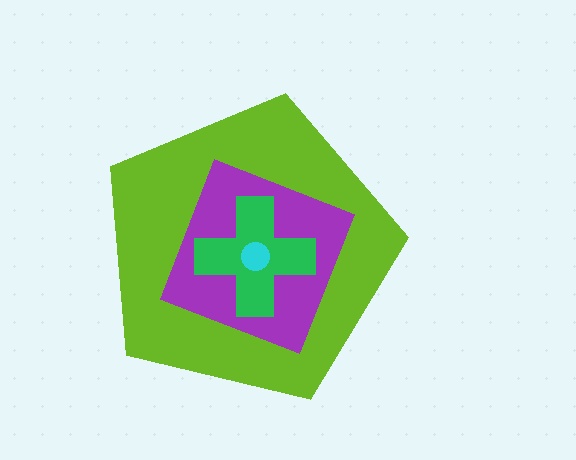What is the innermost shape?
The cyan circle.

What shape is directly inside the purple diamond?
The green cross.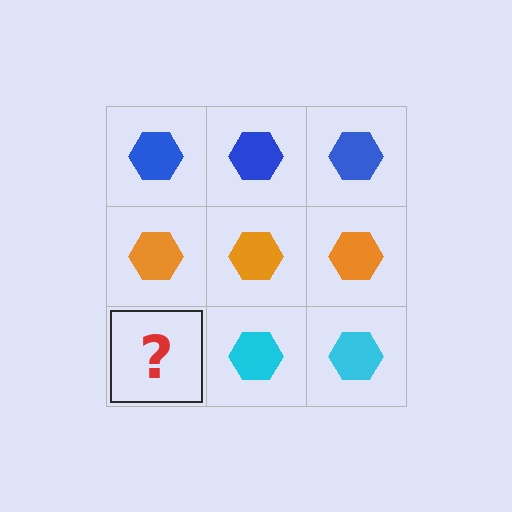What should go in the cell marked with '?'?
The missing cell should contain a cyan hexagon.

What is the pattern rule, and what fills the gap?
The rule is that each row has a consistent color. The gap should be filled with a cyan hexagon.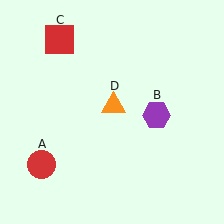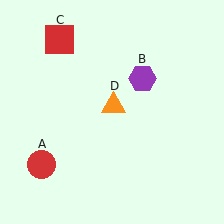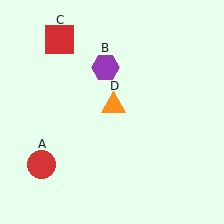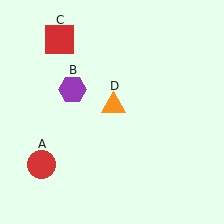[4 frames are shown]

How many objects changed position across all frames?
1 object changed position: purple hexagon (object B).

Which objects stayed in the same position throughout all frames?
Red circle (object A) and red square (object C) and orange triangle (object D) remained stationary.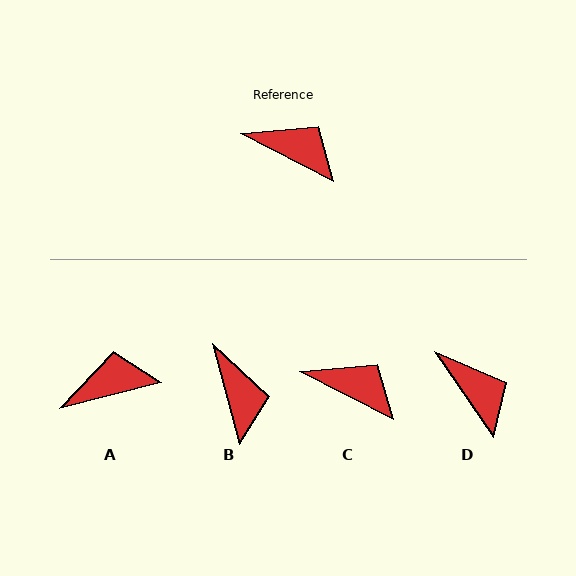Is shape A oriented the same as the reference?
No, it is off by about 42 degrees.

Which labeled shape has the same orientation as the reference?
C.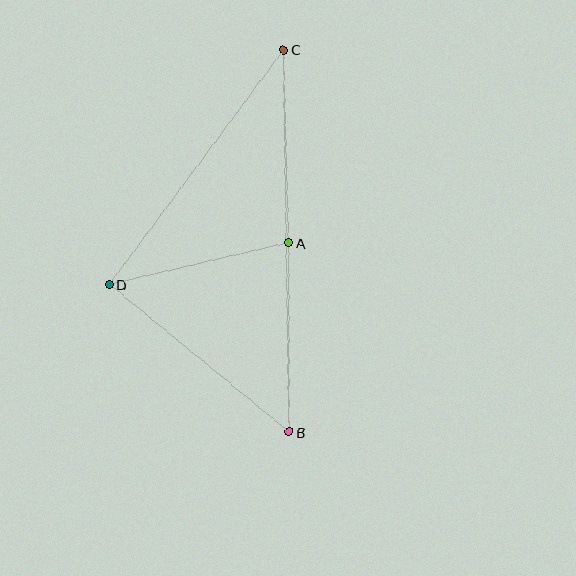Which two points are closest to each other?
Points A and D are closest to each other.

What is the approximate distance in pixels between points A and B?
The distance between A and B is approximately 189 pixels.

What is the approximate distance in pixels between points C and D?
The distance between C and D is approximately 292 pixels.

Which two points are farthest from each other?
Points B and C are farthest from each other.